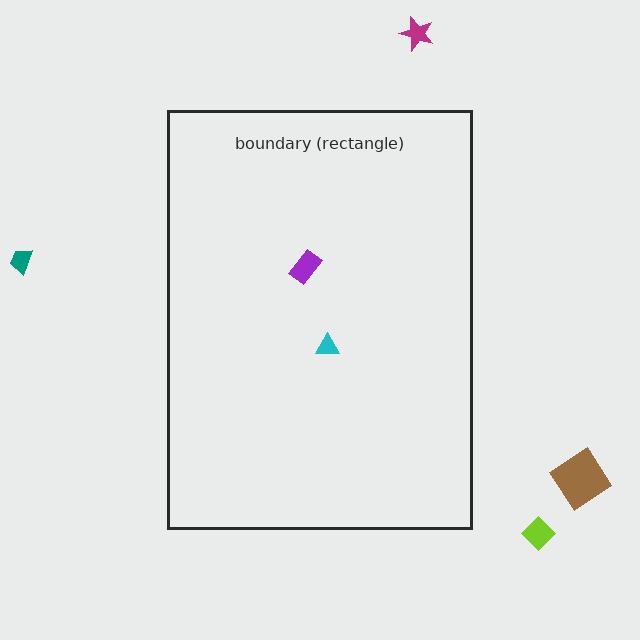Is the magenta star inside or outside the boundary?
Outside.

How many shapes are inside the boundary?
2 inside, 4 outside.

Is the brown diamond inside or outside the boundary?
Outside.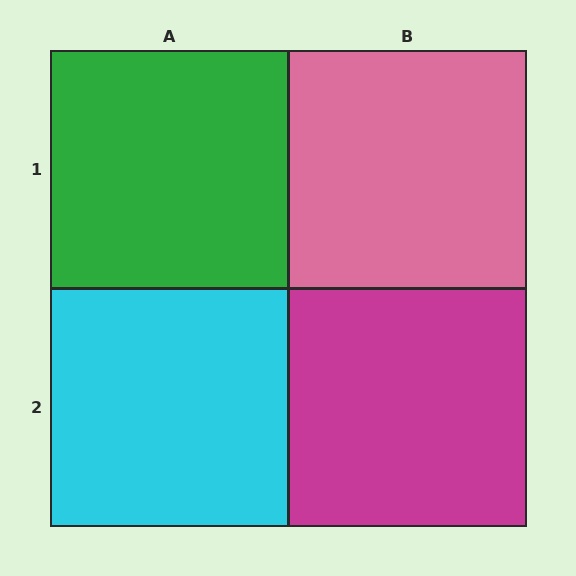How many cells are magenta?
1 cell is magenta.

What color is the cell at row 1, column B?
Pink.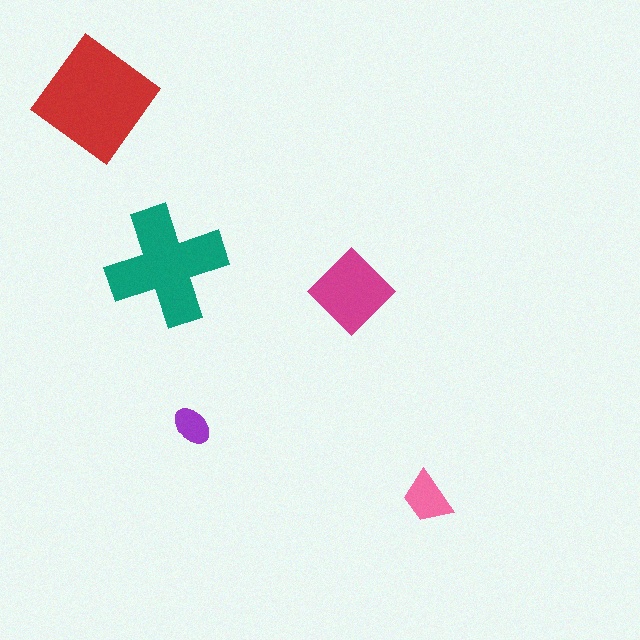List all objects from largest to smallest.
The red diamond, the teal cross, the magenta diamond, the pink trapezoid, the purple ellipse.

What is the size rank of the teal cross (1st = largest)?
2nd.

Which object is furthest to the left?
The red diamond is leftmost.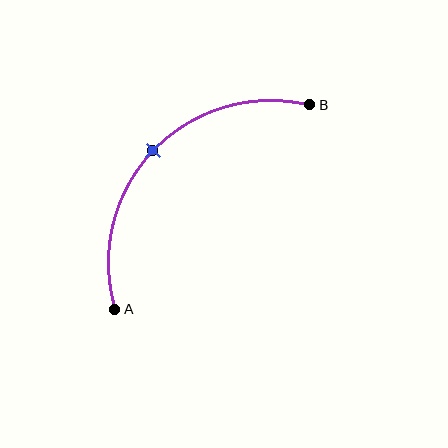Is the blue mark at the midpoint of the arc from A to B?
Yes. The blue mark lies on the arc at equal arc-length from both A and B — it is the arc midpoint.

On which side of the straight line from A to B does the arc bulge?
The arc bulges above and to the left of the straight line connecting A and B.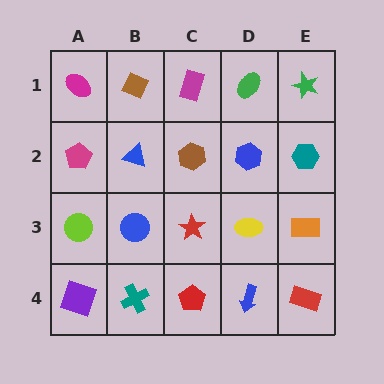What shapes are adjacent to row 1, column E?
A teal hexagon (row 2, column E), a green ellipse (row 1, column D).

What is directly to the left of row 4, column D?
A red pentagon.